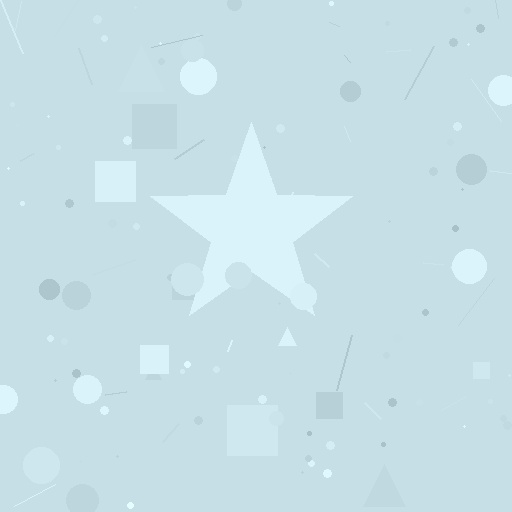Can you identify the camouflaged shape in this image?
The camouflaged shape is a star.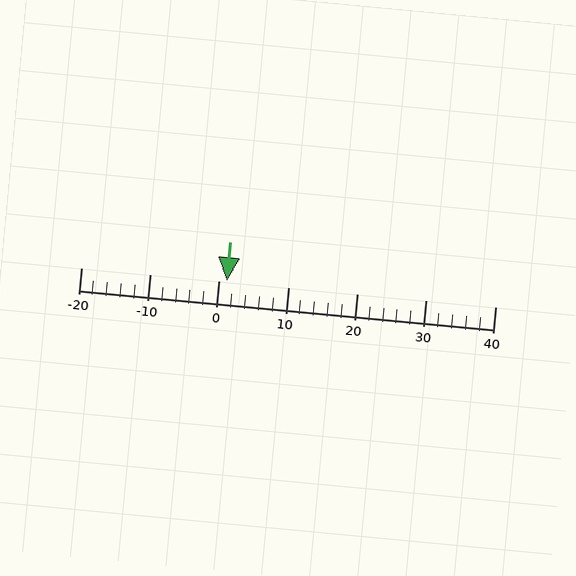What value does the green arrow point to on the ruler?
The green arrow points to approximately 1.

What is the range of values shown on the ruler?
The ruler shows values from -20 to 40.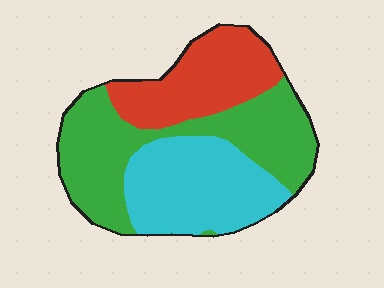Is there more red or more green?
Green.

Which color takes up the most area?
Green, at roughly 40%.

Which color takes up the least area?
Red, at roughly 25%.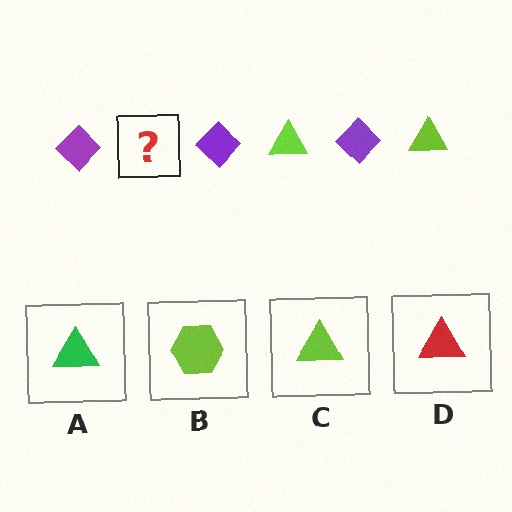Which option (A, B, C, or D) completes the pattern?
C.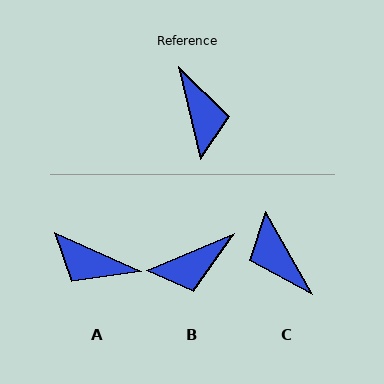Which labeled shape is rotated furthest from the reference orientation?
C, about 164 degrees away.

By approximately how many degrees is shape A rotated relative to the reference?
Approximately 127 degrees clockwise.